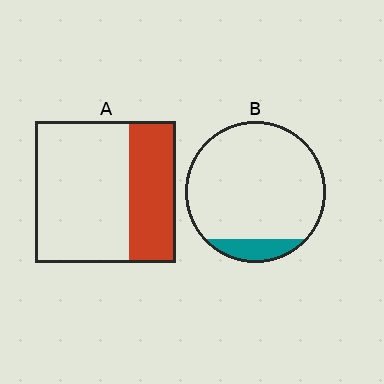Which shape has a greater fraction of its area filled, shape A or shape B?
Shape A.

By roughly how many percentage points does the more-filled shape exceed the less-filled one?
By roughly 20 percentage points (A over B).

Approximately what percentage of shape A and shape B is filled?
A is approximately 35% and B is approximately 10%.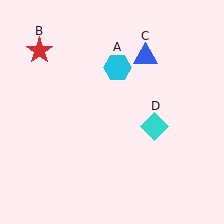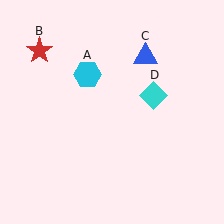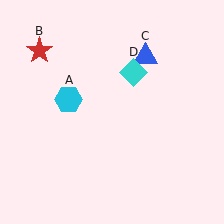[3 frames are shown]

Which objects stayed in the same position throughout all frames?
Red star (object B) and blue triangle (object C) remained stationary.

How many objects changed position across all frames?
2 objects changed position: cyan hexagon (object A), cyan diamond (object D).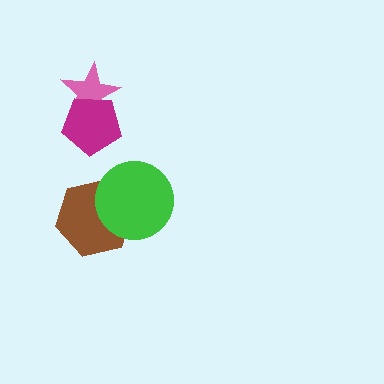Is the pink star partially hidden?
Yes, it is partially covered by another shape.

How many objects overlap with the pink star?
1 object overlaps with the pink star.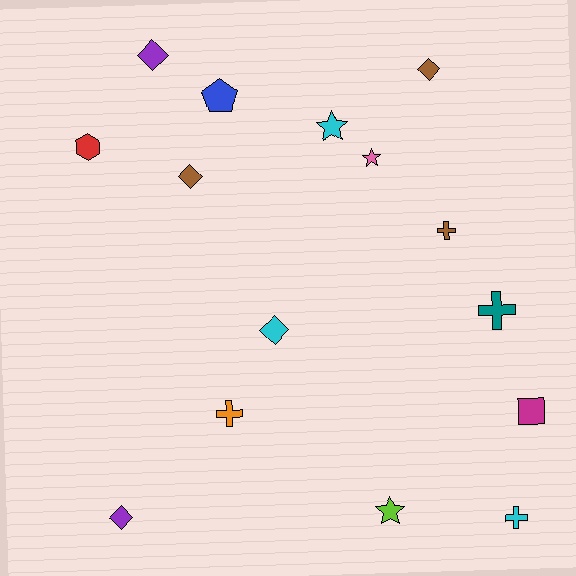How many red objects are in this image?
There is 1 red object.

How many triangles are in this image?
There are no triangles.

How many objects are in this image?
There are 15 objects.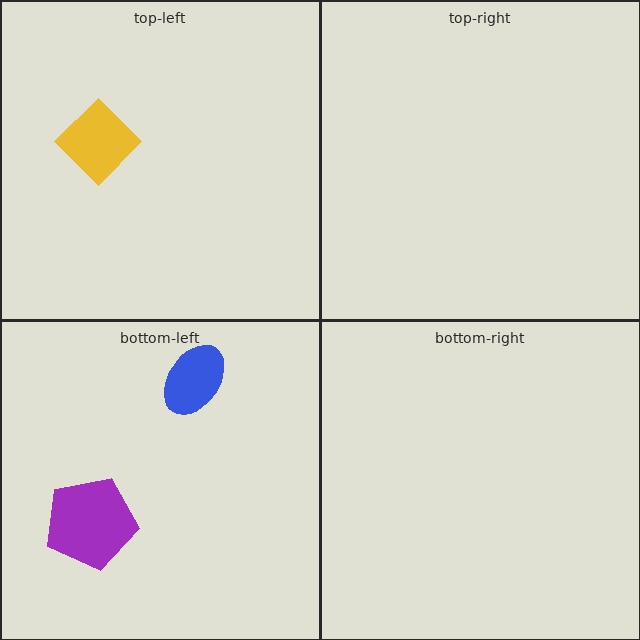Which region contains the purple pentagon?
The bottom-left region.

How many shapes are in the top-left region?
1.